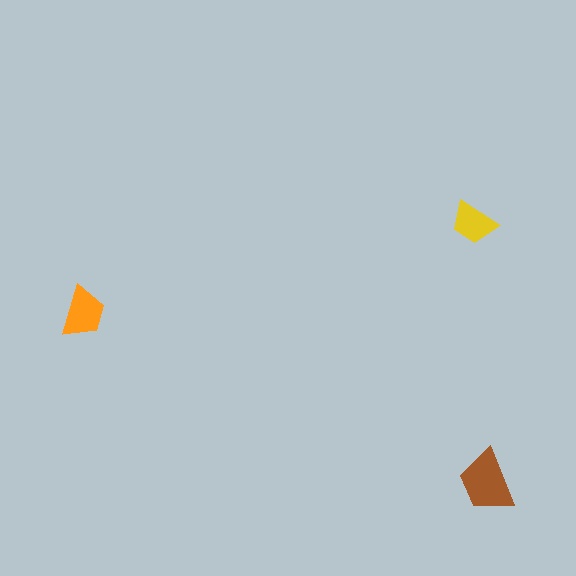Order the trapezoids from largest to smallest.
the brown one, the orange one, the yellow one.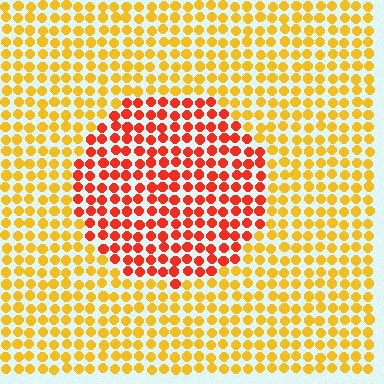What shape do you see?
I see a circle.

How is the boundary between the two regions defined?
The boundary is defined purely by a slight shift in hue (about 42 degrees). Spacing, size, and orientation are identical on both sides.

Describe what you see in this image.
The image is filled with small yellow elements in a uniform arrangement. A circle-shaped region is visible where the elements are tinted to a slightly different hue, forming a subtle color boundary.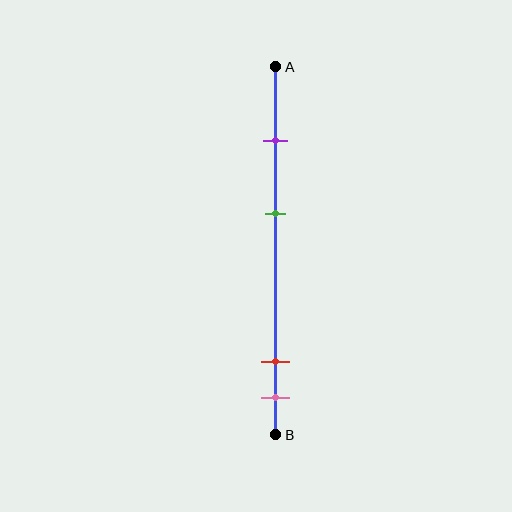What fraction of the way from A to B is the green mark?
The green mark is approximately 40% (0.4) of the way from A to B.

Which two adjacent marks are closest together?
The red and pink marks are the closest adjacent pair.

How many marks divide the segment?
There are 4 marks dividing the segment.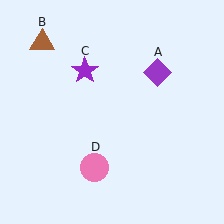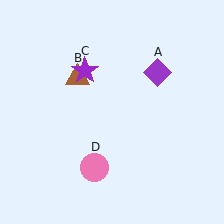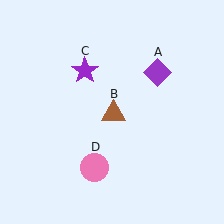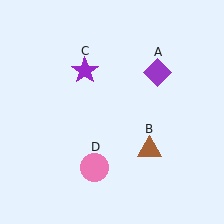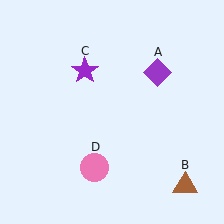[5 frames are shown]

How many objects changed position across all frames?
1 object changed position: brown triangle (object B).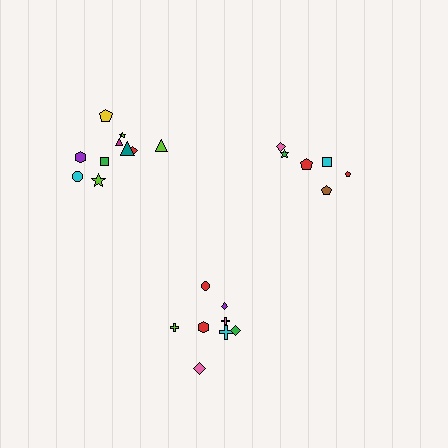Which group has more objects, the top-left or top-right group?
The top-left group.